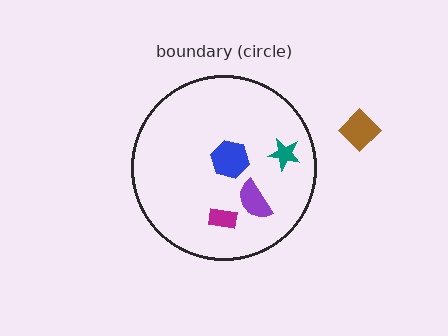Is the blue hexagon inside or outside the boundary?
Inside.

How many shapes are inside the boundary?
4 inside, 1 outside.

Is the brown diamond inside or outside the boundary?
Outside.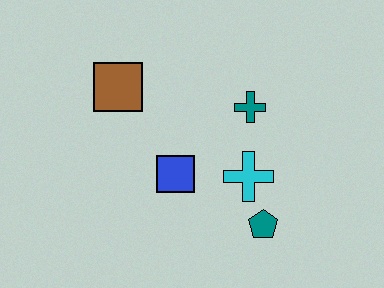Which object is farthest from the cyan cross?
The brown square is farthest from the cyan cross.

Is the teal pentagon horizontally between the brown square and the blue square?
No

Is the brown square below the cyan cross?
No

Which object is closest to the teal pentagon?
The cyan cross is closest to the teal pentagon.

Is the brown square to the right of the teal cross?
No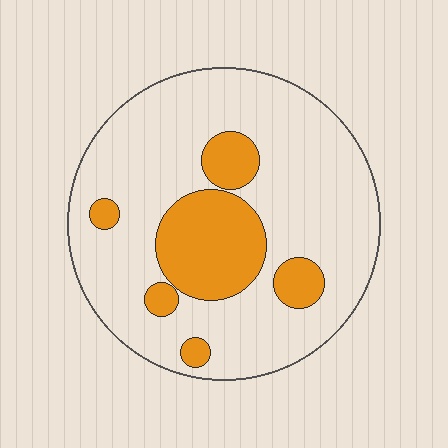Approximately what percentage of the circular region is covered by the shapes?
Approximately 20%.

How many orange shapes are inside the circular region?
6.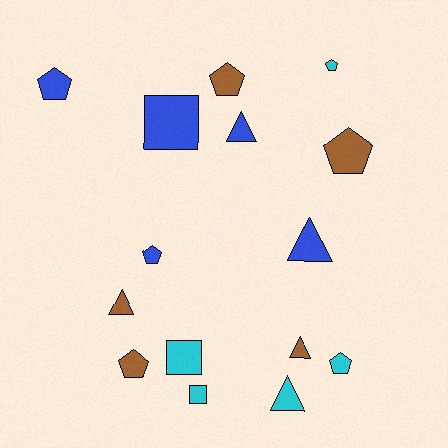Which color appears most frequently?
Brown, with 5 objects.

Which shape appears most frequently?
Pentagon, with 7 objects.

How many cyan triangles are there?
There is 1 cyan triangle.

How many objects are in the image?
There are 15 objects.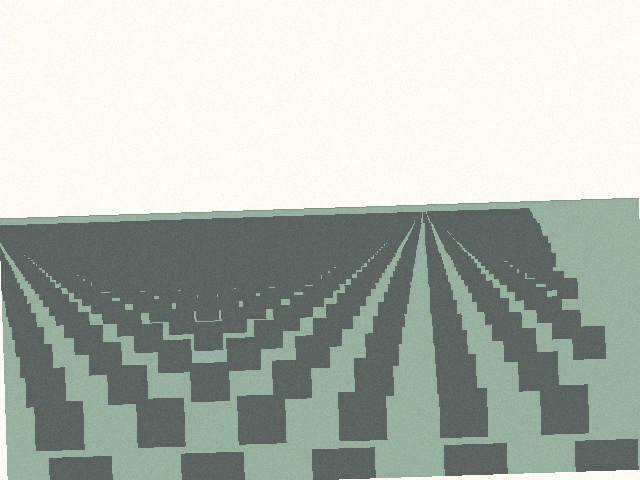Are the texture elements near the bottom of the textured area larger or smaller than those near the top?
Larger. Near the bottom, elements are closer to the viewer and appear at a bigger on-screen size.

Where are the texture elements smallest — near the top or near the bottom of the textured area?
Near the top.